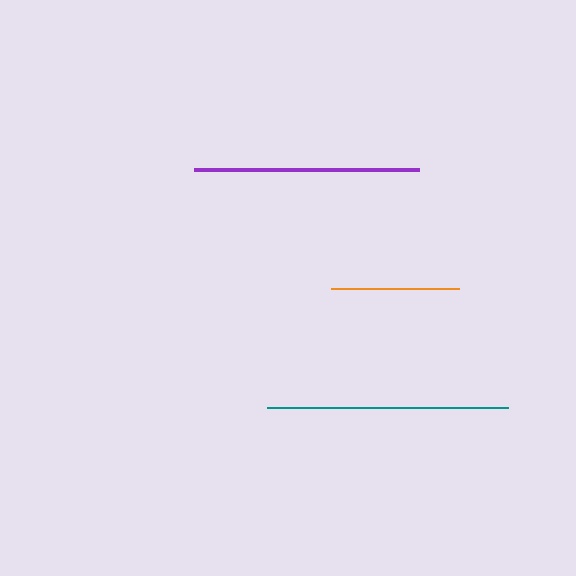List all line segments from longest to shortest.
From longest to shortest: teal, purple, orange.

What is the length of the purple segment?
The purple segment is approximately 225 pixels long.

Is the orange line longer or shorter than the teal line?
The teal line is longer than the orange line.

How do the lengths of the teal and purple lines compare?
The teal and purple lines are approximately the same length.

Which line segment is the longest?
The teal line is the longest at approximately 241 pixels.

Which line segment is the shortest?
The orange line is the shortest at approximately 128 pixels.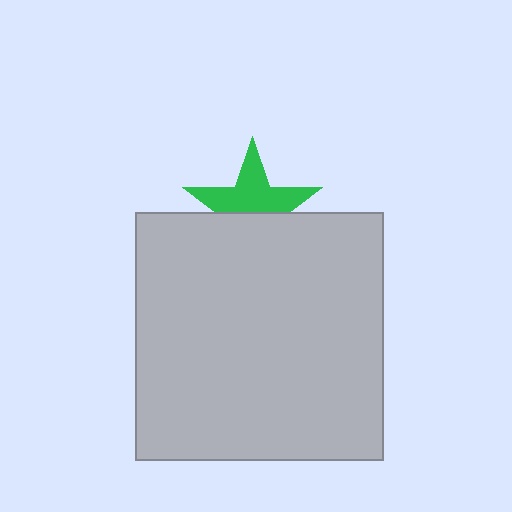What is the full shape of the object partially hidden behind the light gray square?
The partially hidden object is a green star.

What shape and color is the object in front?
The object in front is a light gray square.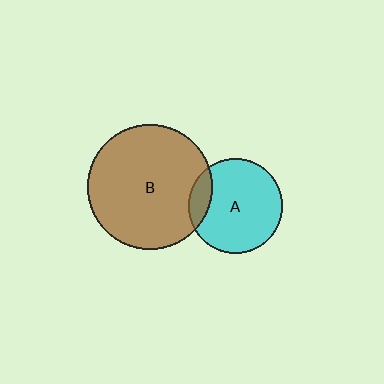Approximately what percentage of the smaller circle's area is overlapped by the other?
Approximately 15%.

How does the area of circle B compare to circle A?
Approximately 1.8 times.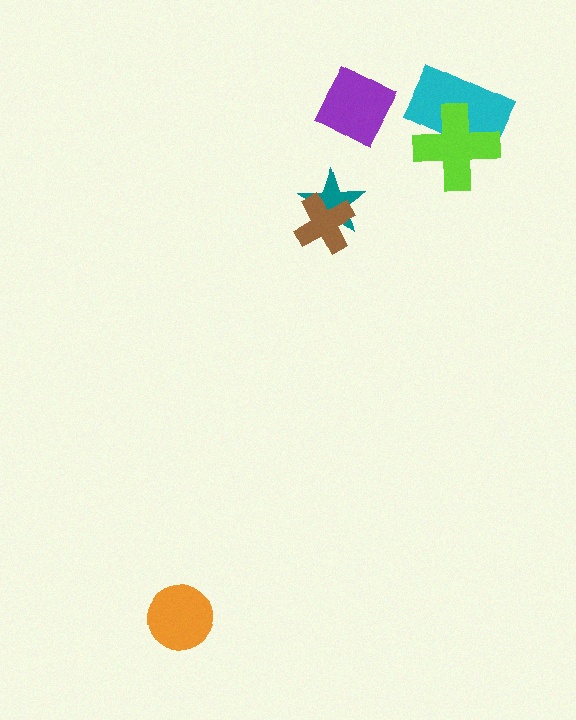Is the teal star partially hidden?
Yes, it is partially covered by another shape.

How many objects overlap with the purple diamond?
0 objects overlap with the purple diamond.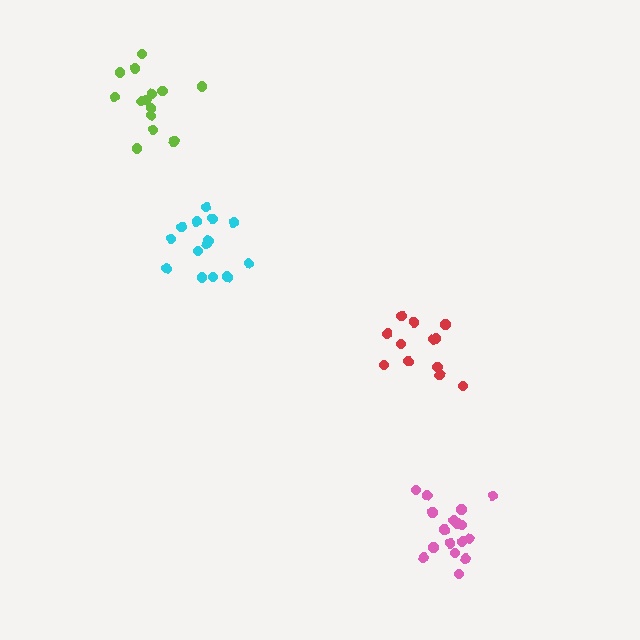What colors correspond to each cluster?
The clusters are colored: lime, cyan, red, pink.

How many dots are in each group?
Group 1: 14 dots, Group 2: 14 dots, Group 3: 12 dots, Group 4: 17 dots (57 total).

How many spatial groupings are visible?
There are 4 spatial groupings.